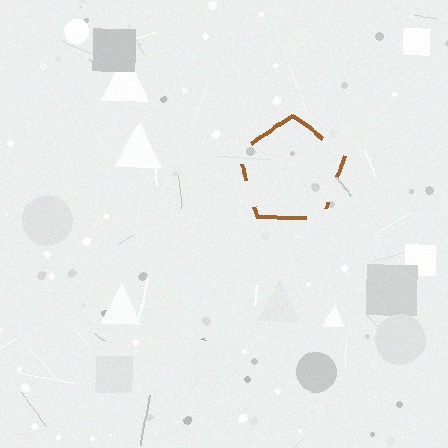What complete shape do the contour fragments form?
The contour fragments form a pentagon.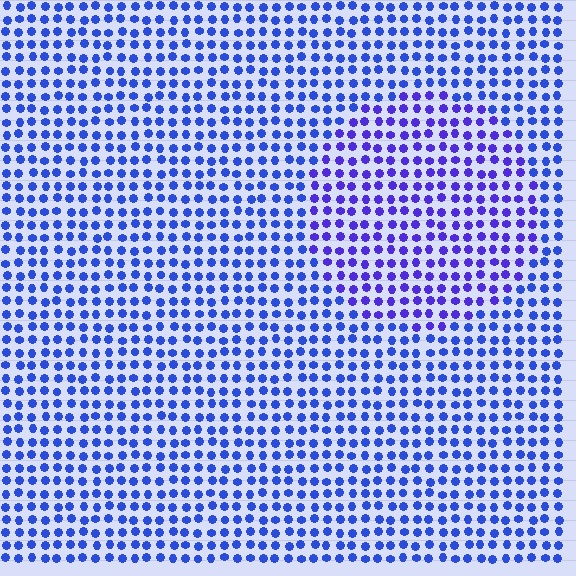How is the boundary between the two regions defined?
The boundary is defined purely by a slight shift in hue (about 24 degrees). Spacing, size, and orientation are identical on both sides.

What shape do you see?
I see a circle.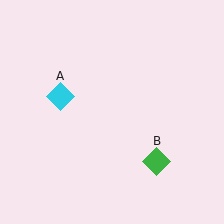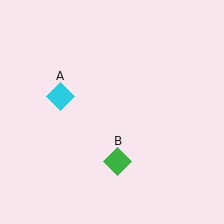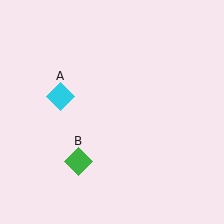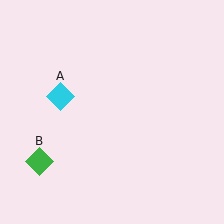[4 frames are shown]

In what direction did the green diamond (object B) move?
The green diamond (object B) moved left.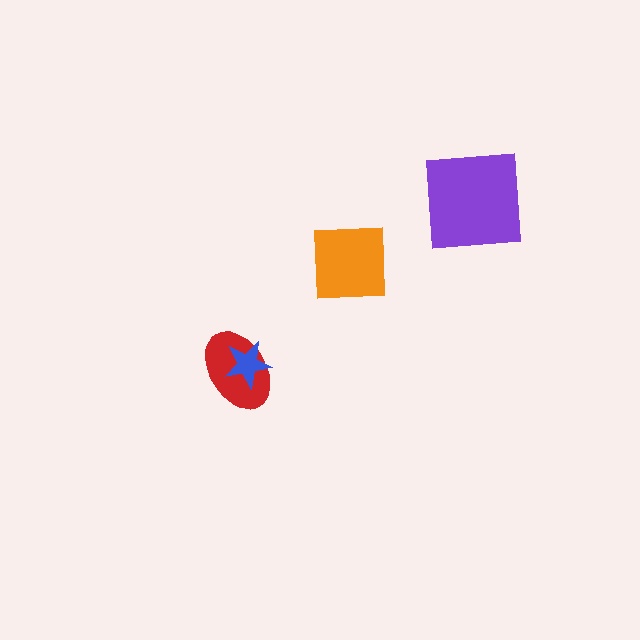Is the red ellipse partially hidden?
Yes, it is partially covered by another shape.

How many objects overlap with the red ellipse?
1 object overlaps with the red ellipse.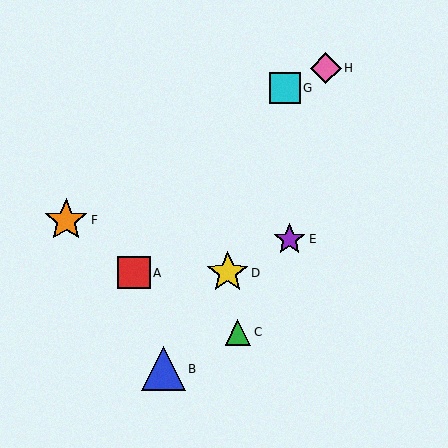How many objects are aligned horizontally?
2 objects (A, D) are aligned horizontally.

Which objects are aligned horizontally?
Objects A, D are aligned horizontally.